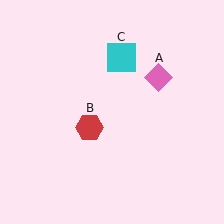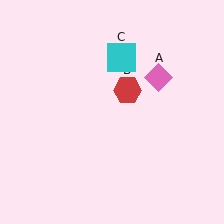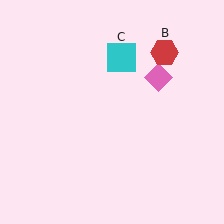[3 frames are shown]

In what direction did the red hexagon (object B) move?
The red hexagon (object B) moved up and to the right.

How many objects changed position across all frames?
1 object changed position: red hexagon (object B).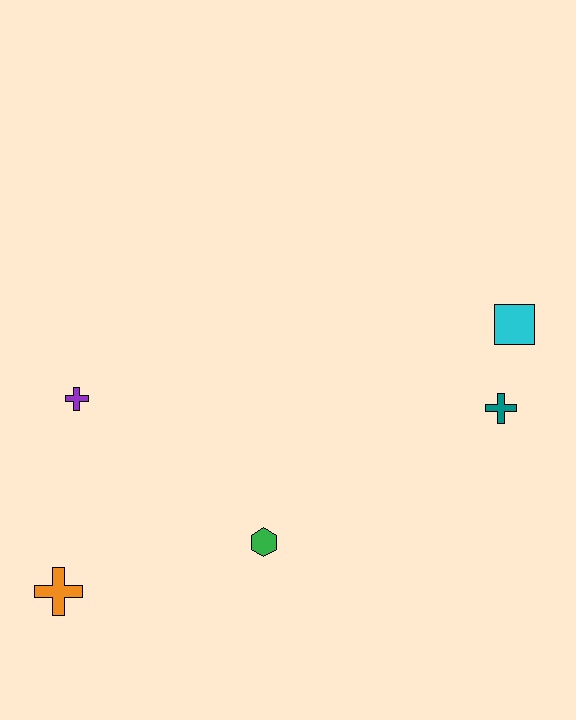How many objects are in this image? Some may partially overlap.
There are 5 objects.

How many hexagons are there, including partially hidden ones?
There is 1 hexagon.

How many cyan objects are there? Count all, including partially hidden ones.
There is 1 cyan object.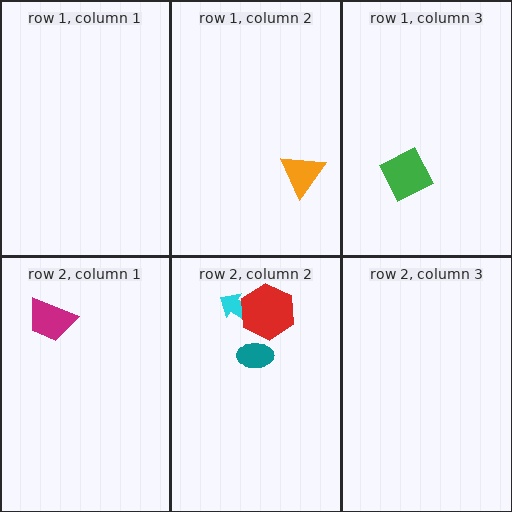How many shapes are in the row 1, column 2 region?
1.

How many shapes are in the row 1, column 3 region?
1.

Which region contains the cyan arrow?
The row 2, column 2 region.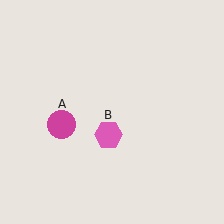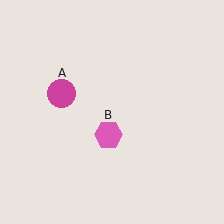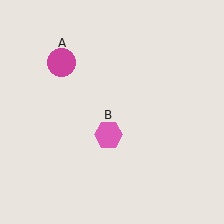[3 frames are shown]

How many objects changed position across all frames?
1 object changed position: magenta circle (object A).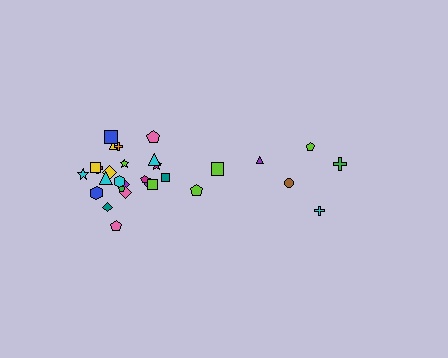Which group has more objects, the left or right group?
The left group.